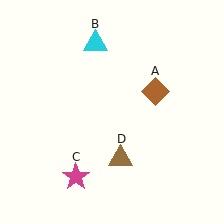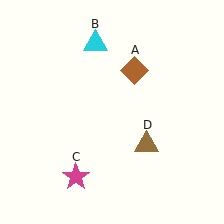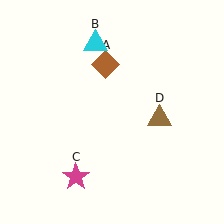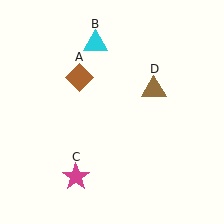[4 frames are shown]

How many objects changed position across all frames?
2 objects changed position: brown diamond (object A), brown triangle (object D).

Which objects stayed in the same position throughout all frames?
Cyan triangle (object B) and magenta star (object C) remained stationary.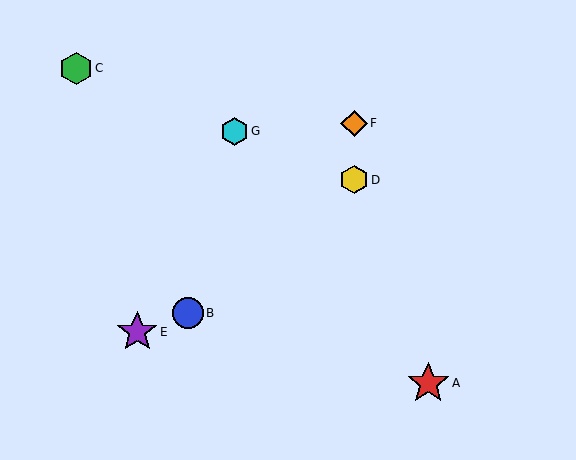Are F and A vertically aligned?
No, F is at x≈354 and A is at x≈428.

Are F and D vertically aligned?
Yes, both are at x≈354.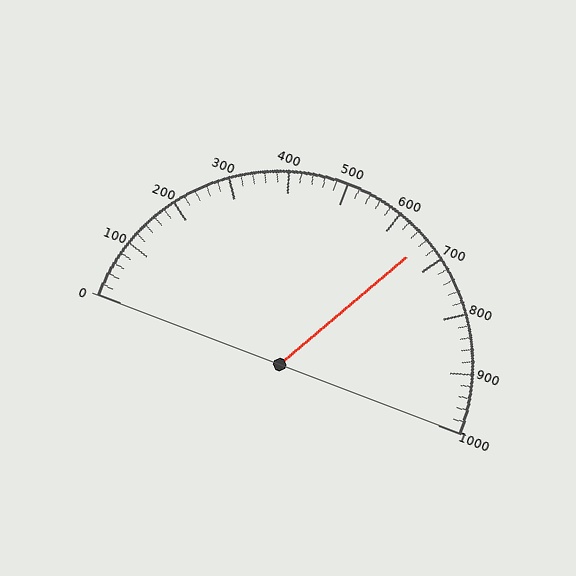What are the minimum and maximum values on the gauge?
The gauge ranges from 0 to 1000.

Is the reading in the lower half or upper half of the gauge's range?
The reading is in the upper half of the range (0 to 1000).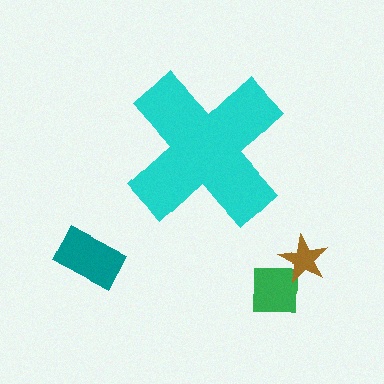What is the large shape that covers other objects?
A cyan cross.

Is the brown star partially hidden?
No, the brown star is fully visible.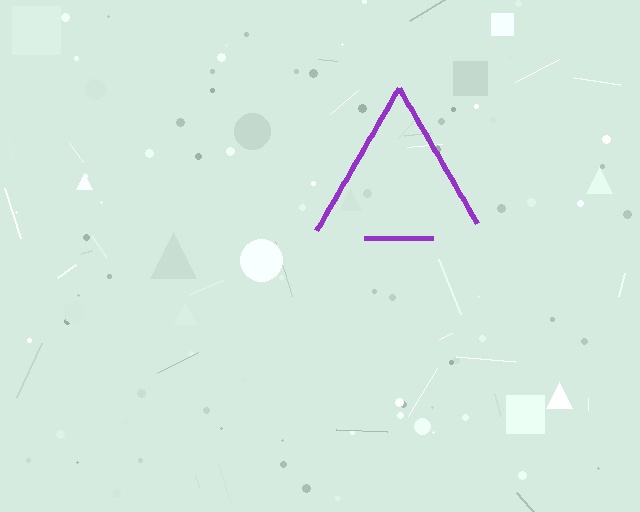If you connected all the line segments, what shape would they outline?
They would outline a triangle.